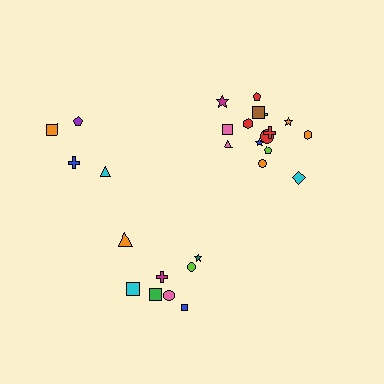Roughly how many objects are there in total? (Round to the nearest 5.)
Roughly 25 objects in total.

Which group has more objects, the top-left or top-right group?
The top-right group.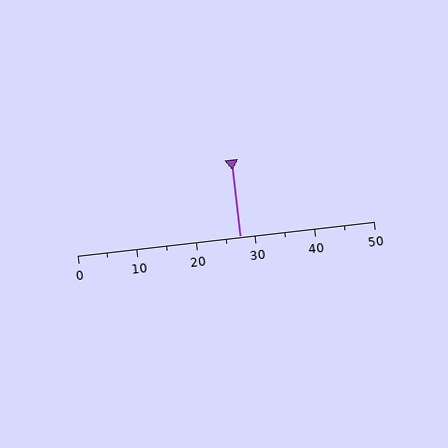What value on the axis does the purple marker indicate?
The marker indicates approximately 27.5.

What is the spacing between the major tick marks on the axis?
The major ticks are spaced 10 apart.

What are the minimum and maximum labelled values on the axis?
The axis runs from 0 to 50.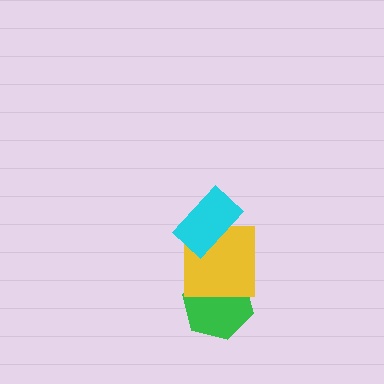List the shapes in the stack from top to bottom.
From top to bottom: the cyan rectangle, the yellow square, the green hexagon.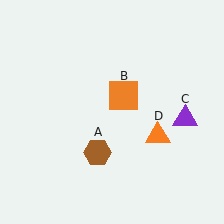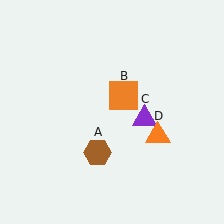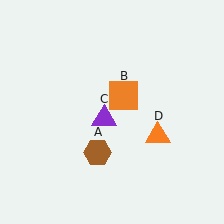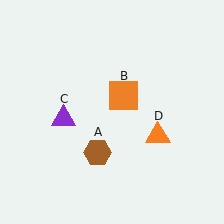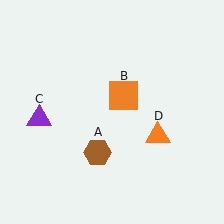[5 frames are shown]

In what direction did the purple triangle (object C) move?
The purple triangle (object C) moved left.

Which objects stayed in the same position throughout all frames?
Brown hexagon (object A) and orange square (object B) and orange triangle (object D) remained stationary.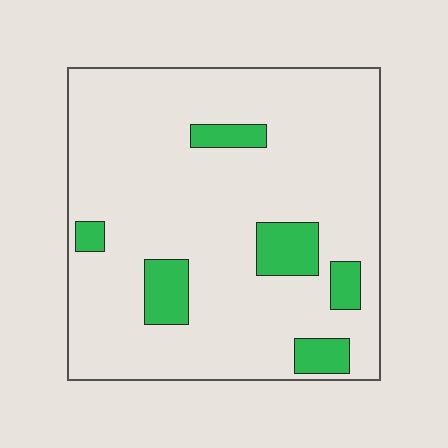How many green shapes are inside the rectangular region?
6.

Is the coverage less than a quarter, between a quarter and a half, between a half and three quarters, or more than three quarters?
Less than a quarter.